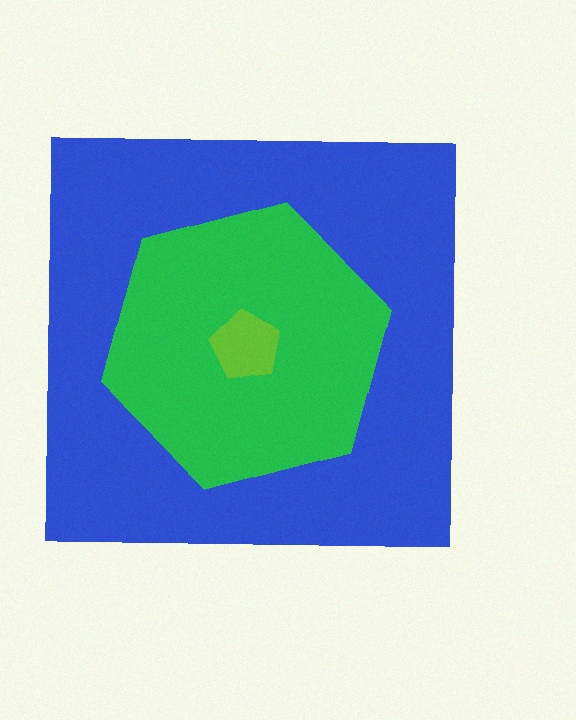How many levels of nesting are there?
3.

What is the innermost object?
The lime pentagon.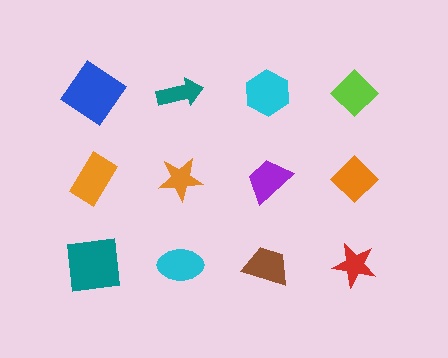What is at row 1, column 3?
A cyan hexagon.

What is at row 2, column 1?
An orange rectangle.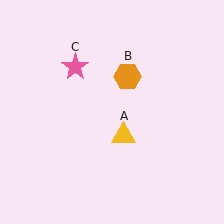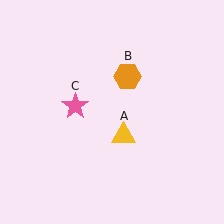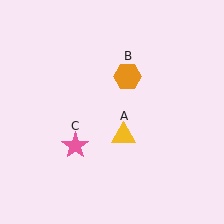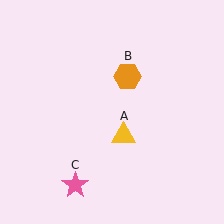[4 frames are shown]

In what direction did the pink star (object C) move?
The pink star (object C) moved down.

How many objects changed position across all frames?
1 object changed position: pink star (object C).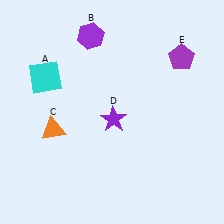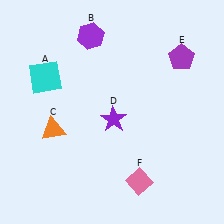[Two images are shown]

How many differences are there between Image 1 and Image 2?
There is 1 difference between the two images.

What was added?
A pink diamond (F) was added in Image 2.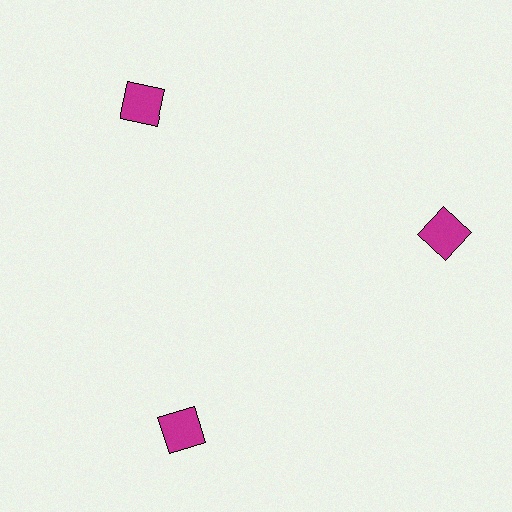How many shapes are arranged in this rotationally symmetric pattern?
There are 3 shapes, arranged in 3 groups of 1.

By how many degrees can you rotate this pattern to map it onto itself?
The pattern maps onto itself every 120 degrees of rotation.